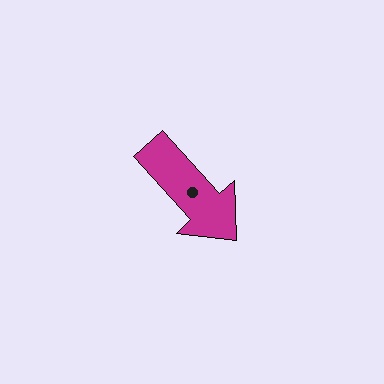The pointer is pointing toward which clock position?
Roughly 5 o'clock.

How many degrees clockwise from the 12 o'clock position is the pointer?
Approximately 138 degrees.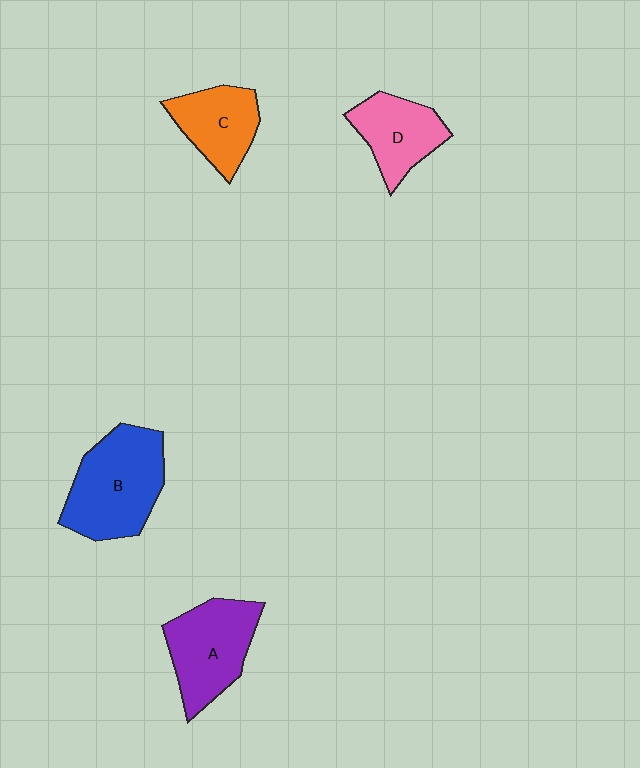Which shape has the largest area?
Shape B (blue).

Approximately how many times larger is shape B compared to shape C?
Approximately 1.6 times.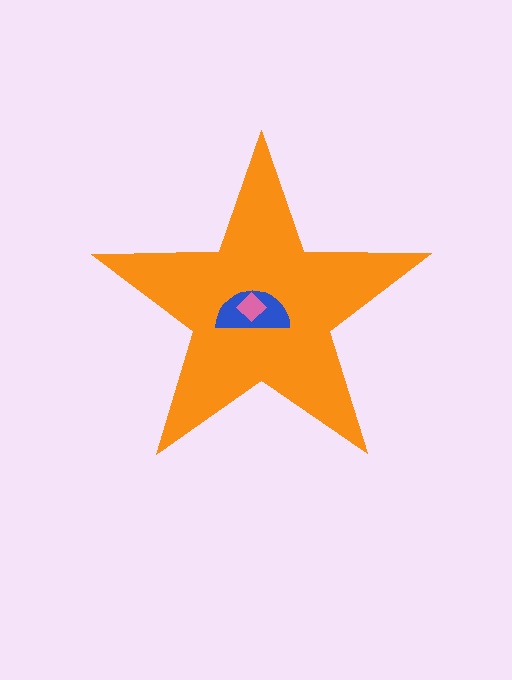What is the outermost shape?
The orange star.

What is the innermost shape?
The pink diamond.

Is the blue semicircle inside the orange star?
Yes.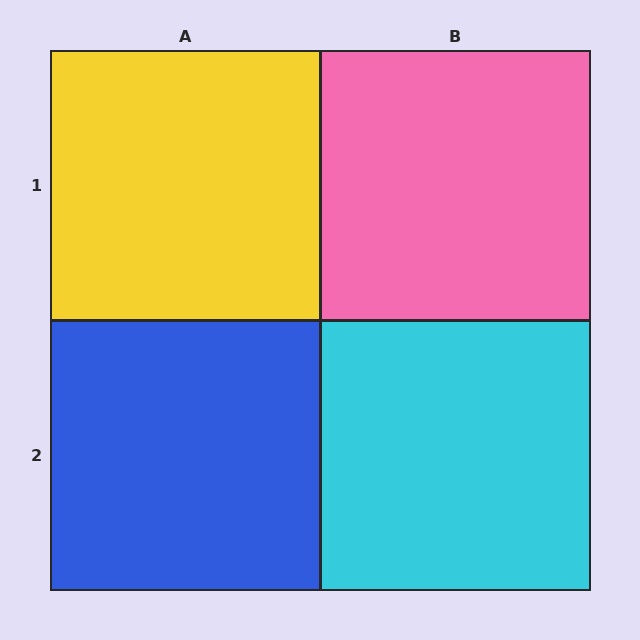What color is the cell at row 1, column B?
Pink.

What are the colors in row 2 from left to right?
Blue, cyan.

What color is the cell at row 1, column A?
Yellow.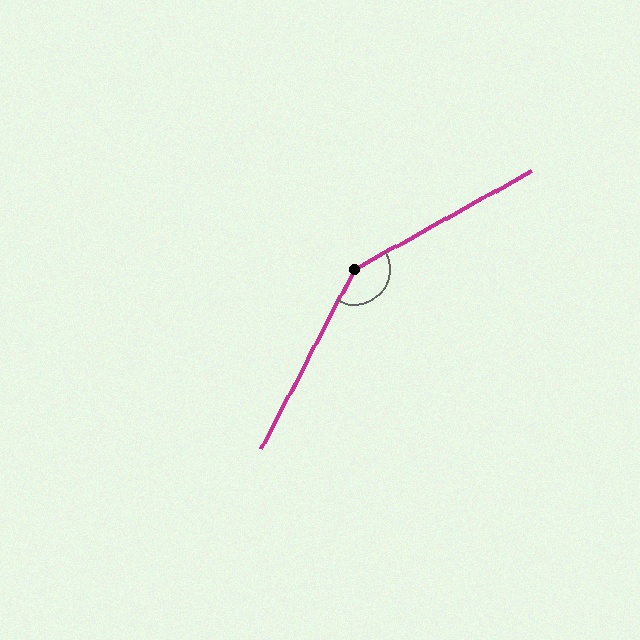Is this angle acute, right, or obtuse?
It is obtuse.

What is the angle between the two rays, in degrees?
Approximately 147 degrees.